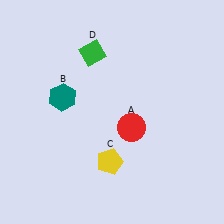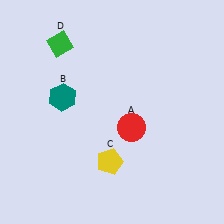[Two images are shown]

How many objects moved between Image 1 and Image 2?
1 object moved between the two images.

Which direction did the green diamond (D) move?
The green diamond (D) moved left.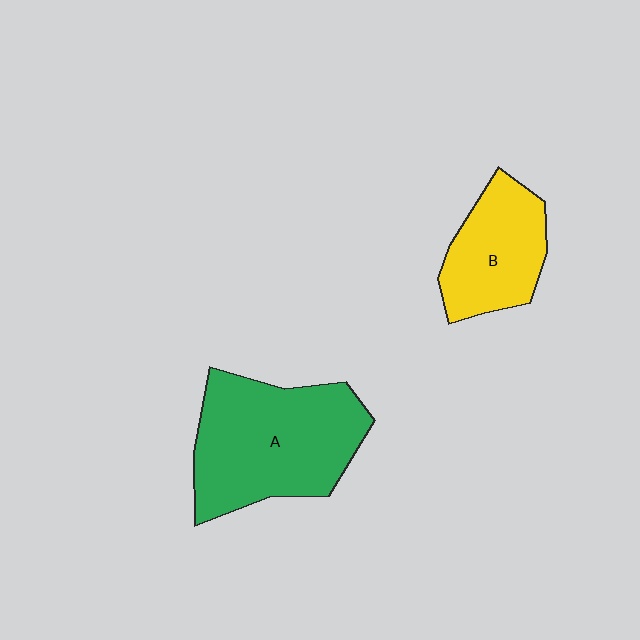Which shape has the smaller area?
Shape B (yellow).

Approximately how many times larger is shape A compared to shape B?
Approximately 1.7 times.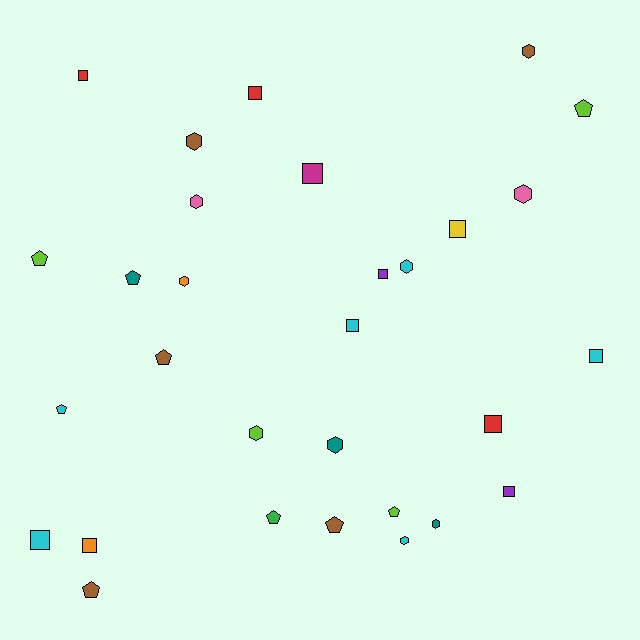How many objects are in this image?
There are 30 objects.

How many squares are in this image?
There are 11 squares.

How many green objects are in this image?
There is 1 green object.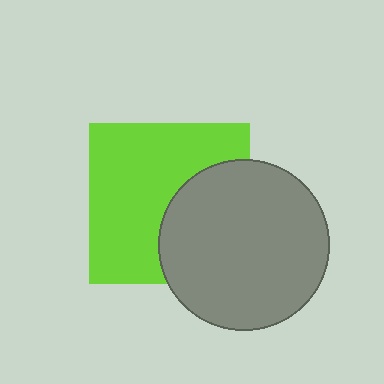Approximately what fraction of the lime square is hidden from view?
Roughly 38% of the lime square is hidden behind the gray circle.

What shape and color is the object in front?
The object in front is a gray circle.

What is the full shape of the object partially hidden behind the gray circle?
The partially hidden object is a lime square.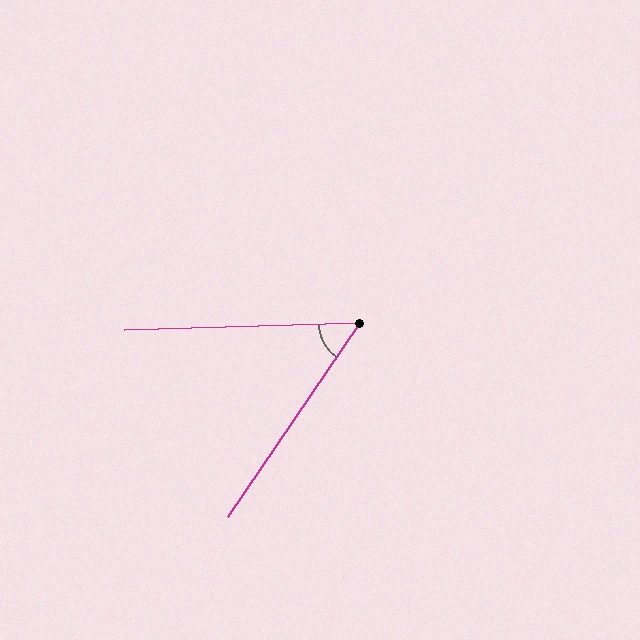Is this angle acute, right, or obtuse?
It is acute.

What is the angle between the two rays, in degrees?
Approximately 54 degrees.